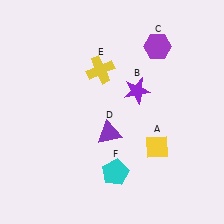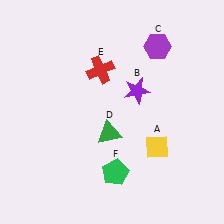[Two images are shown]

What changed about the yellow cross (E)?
In Image 1, E is yellow. In Image 2, it changed to red.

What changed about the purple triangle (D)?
In Image 1, D is purple. In Image 2, it changed to green.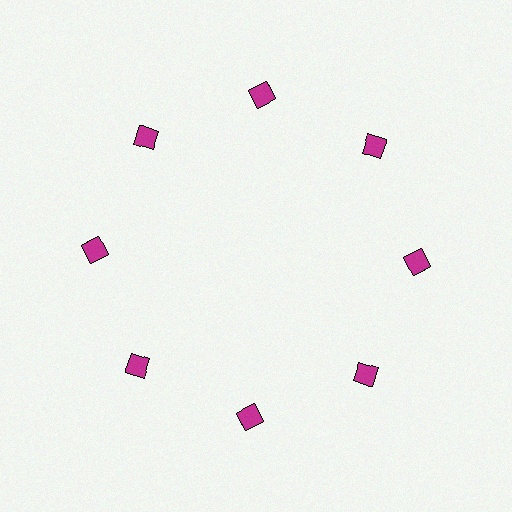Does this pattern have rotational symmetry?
Yes, this pattern has 8-fold rotational symmetry. It looks the same after rotating 45 degrees around the center.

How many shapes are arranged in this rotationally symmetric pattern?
There are 8 shapes, arranged in 8 groups of 1.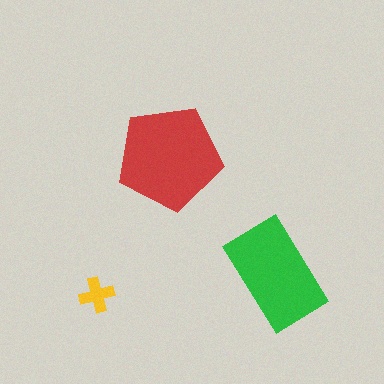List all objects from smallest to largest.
The yellow cross, the green rectangle, the red pentagon.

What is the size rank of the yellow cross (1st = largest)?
3rd.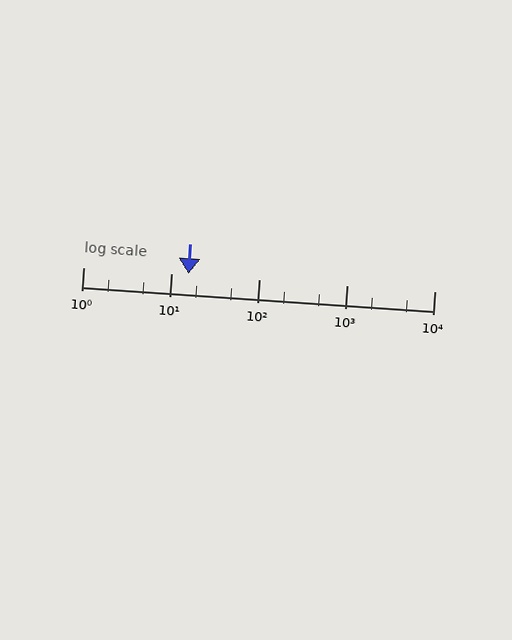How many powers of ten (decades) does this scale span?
The scale spans 4 decades, from 1 to 10000.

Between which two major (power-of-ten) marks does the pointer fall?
The pointer is between 10 and 100.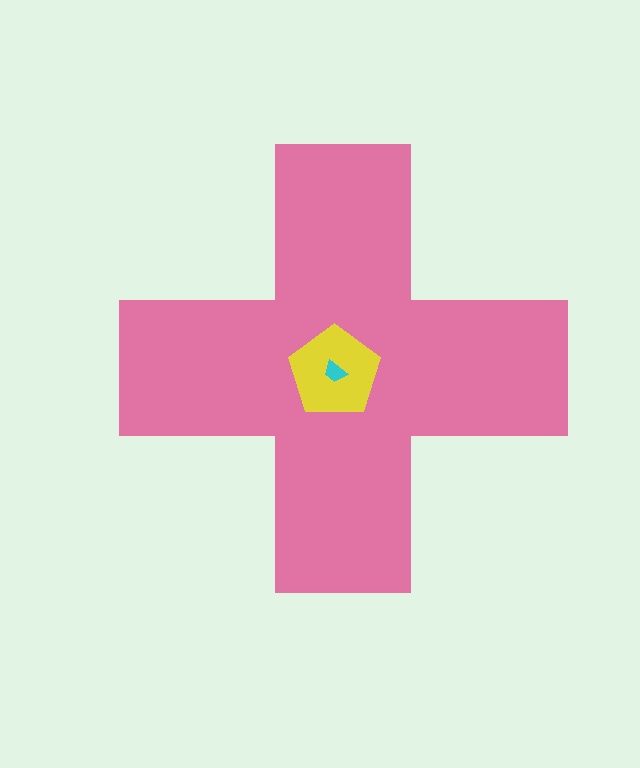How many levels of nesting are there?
3.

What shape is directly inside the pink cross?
The yellow pentagon.